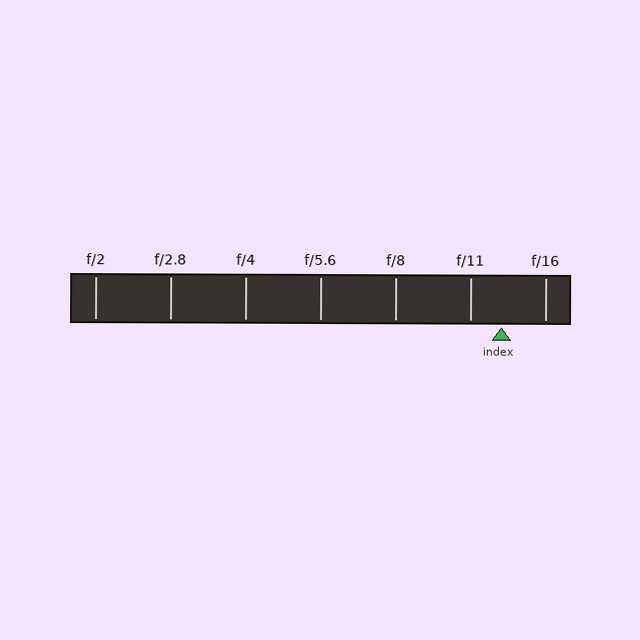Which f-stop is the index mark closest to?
The index mark is closest to f/11.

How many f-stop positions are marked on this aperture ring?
There are 7 f-stop positions marked.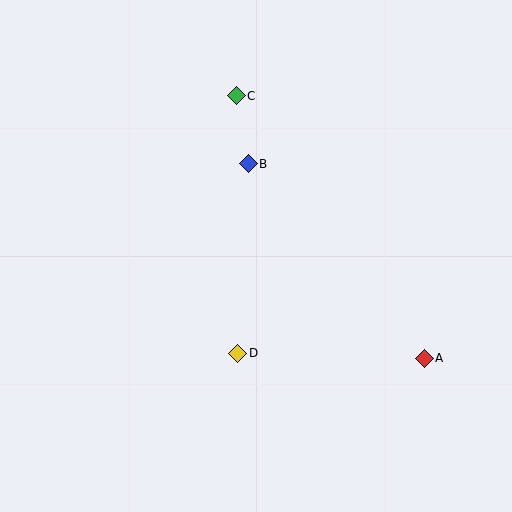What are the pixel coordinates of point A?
Point A is at (424, 358).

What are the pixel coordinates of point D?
Point D is at (238, 353).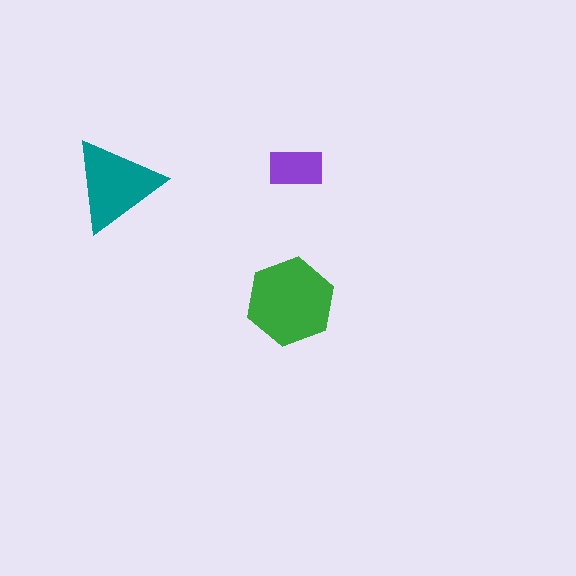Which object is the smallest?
The purple rectangle.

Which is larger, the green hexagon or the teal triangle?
The green hexagon.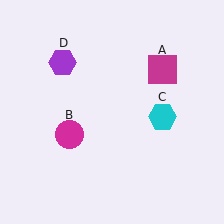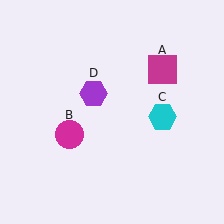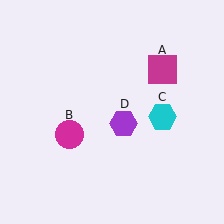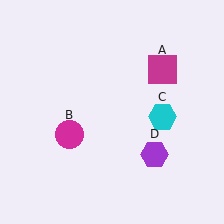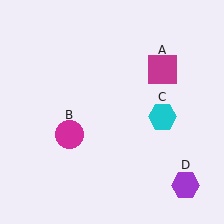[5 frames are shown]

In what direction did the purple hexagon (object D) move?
The purple hexagon (object D) moved down and to the right.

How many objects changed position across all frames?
1 object changed position: purple hexagon (object D).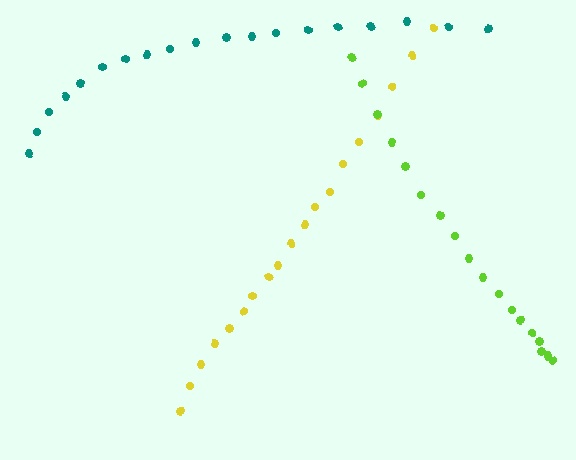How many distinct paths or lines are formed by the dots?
There are 3 distinct paths.